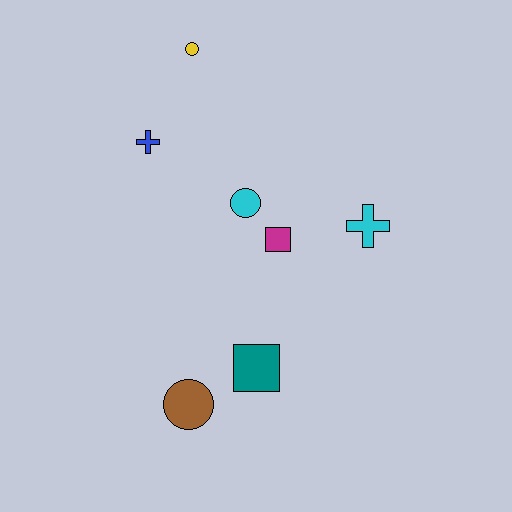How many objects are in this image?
There are 7 objects.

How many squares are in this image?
There are 2 squares.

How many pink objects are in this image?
There are no pink objects.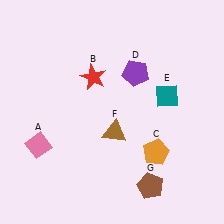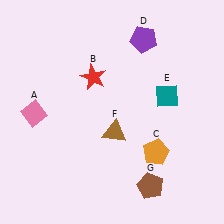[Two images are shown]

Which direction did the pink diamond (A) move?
The pink diamond (A) moved up.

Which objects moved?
The objects that moved are: the pink diamond (A), the purple pentagon (D).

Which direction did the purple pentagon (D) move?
The purple pentagon (D) moved up.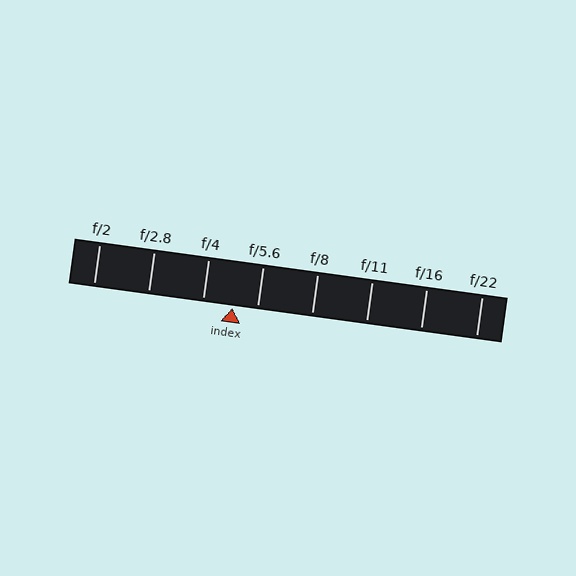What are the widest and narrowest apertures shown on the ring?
The widest aperture shown is f/2 and the narrowest is f/22.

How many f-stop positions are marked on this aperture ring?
There are 8 f-stop positions marked.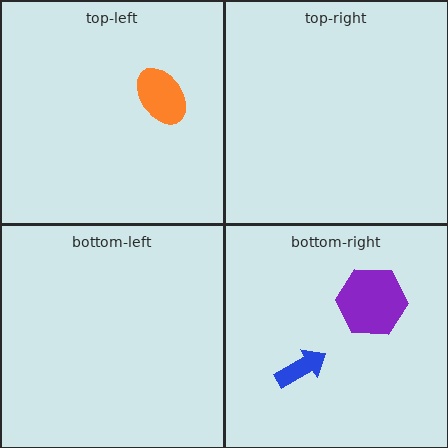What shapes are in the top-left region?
The orange ellipse.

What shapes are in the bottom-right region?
The blue arrow, the purple hexagon.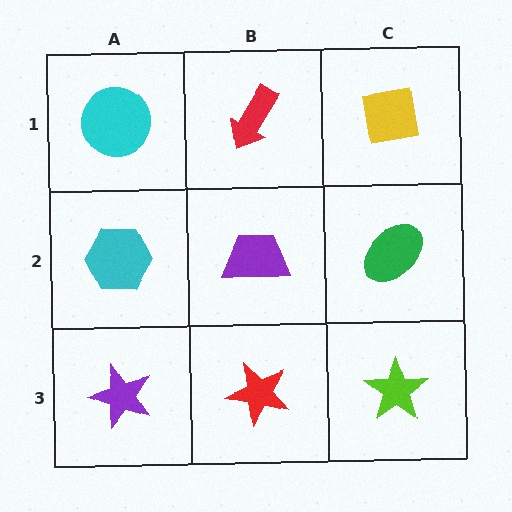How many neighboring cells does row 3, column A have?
2.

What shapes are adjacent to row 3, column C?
A green ellipse (row 2, column C), a red star (row 3, column B).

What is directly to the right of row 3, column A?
A red star.